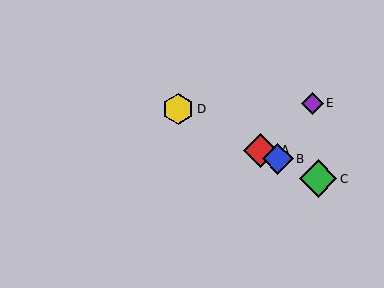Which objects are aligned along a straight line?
Objects A, B, C, D are aligned along a straight line.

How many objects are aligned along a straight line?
4 objects (A, B, C, D) are aligned along a straight line.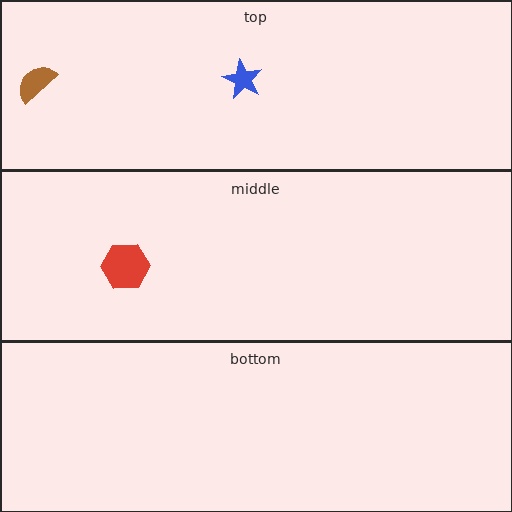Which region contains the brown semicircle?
The top region.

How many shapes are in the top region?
2.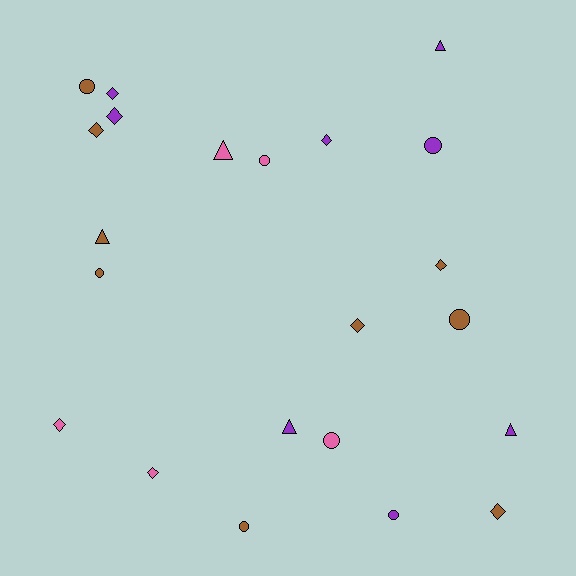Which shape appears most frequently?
Diamond, with 9 objects.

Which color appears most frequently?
Brown, with 9 objects.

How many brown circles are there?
There are 4 brown circles.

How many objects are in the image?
There are 22 objects.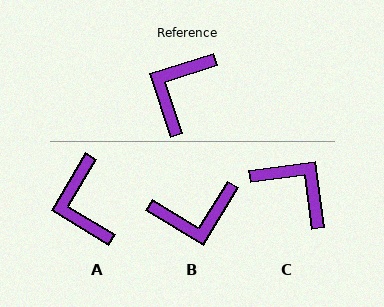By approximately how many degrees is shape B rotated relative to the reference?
Approximately 131 degrees counter-clockwise.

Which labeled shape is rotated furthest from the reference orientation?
B, about 131 degrees away.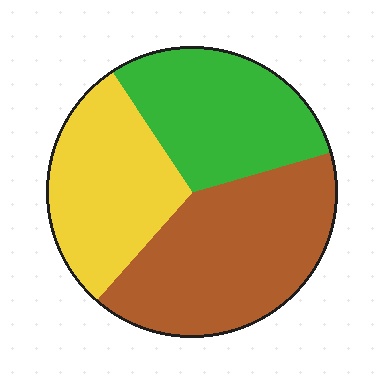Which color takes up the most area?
Brown, at roughly 40%.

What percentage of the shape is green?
Green takes up about one third (1/3) of the shape.